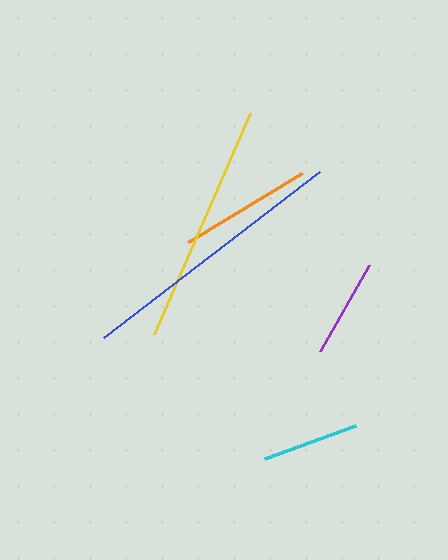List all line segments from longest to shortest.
From longest to shortest: blue, yellow, orange, purple, cyan.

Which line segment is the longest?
The blue line is the longest at approximately 272 pixels.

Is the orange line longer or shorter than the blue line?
The blue line is longer than the orange line.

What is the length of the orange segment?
The orange segment is approximately 133 pixels long.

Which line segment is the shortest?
The cyan line is the shortest at approximately 96 pixels.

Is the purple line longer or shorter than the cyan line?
The purple line is longer than the cyan line.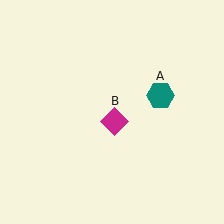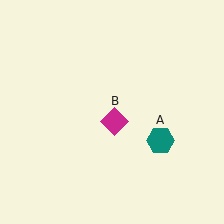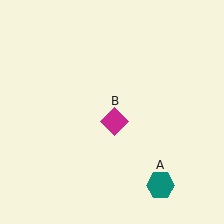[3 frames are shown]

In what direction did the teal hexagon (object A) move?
The teal hexagon (object A) moved down.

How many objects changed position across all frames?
1 object changed position: teal hexagon (object A).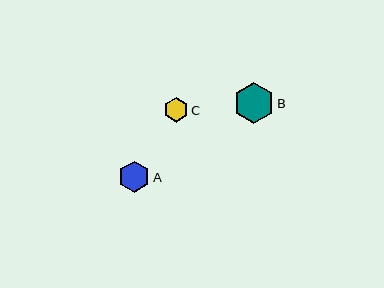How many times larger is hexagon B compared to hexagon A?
Hexagon B is approximately 1.3 times the size of hexagon A.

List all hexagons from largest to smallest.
From largest to smallest: B, A, C.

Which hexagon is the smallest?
Hexagon C is the smallest with a size of approximately 24 pixels.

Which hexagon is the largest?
Hexagon B is the largest with a size of approximately 40 pixels.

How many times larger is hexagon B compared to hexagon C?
Hexagon B is approximately 1.7 times the size of hexagon C.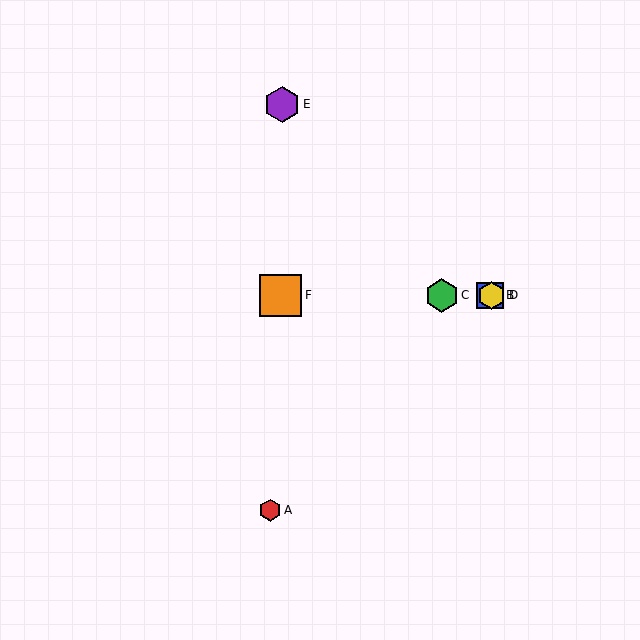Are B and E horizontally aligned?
No, B is at y≈296 and E is at y≈104.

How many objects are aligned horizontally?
4 objects (B, C, D, F) are aligned horizontally.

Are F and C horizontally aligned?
Yes, both are at y≈296.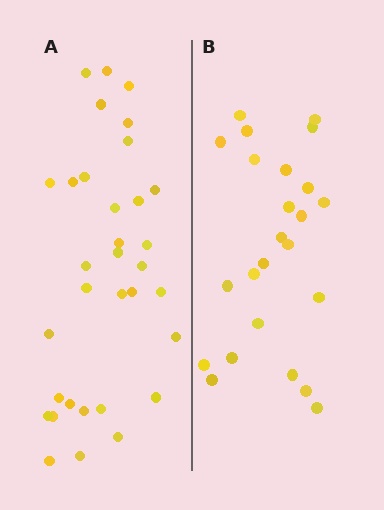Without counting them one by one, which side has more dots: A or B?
Region A (the left region) has more dots.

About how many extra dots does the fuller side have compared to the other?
Region A has roughly 8 or so more dots than region B.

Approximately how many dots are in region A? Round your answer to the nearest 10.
About 30 dots. (The exact count is 33, which rounds to 30.)